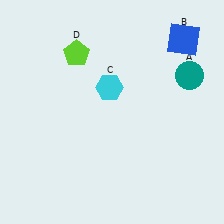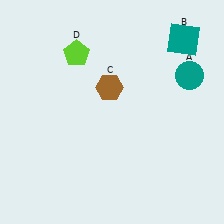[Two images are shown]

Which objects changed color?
B changed from blue to teal. C changed from cyan to brown.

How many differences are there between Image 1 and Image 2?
There are 2 differences between the two images.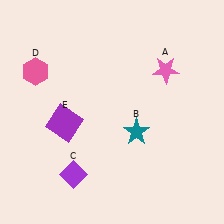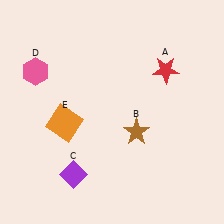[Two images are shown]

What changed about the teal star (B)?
In Image 1, B is teal. In Image 2, it changed to brown.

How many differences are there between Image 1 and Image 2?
There are 3 differences between the two images.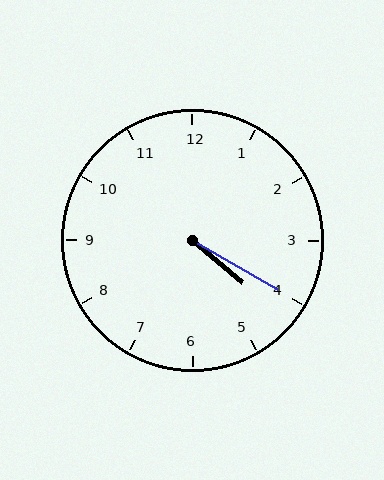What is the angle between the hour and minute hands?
Approximately 10 degrees.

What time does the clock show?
4:20.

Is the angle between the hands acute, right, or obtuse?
It is acute.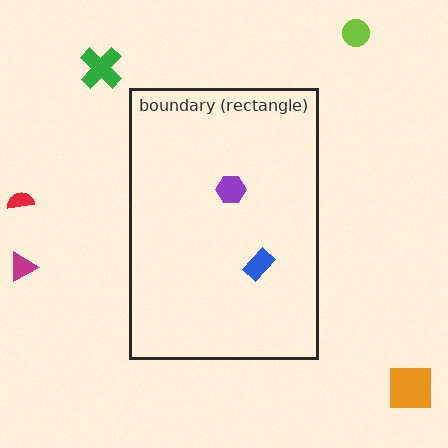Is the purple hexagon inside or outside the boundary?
Inside.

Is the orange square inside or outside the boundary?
Outside.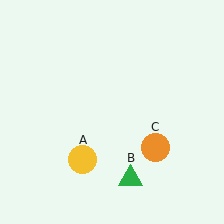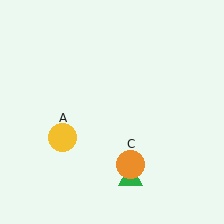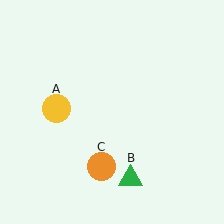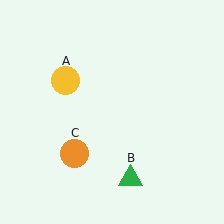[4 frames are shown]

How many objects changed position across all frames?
2 objects changed position: yellow circle (object A), orange circle (object C).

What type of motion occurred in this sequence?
The yellow circle (object A), orange circle (object C) rotated clockwise around the center of the scene.